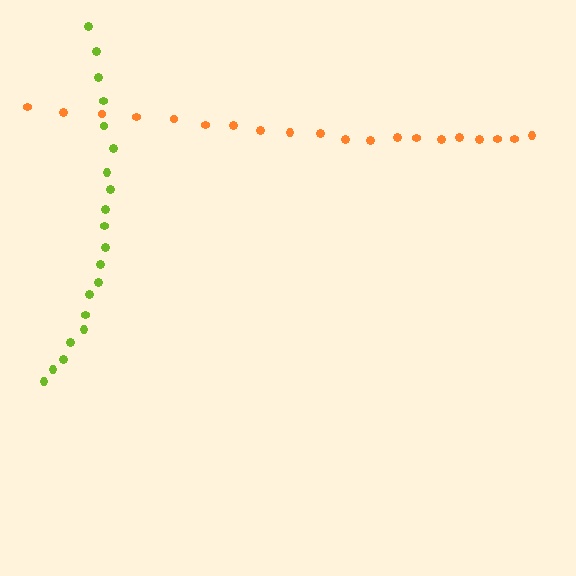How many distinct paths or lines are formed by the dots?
There are 2 distinct paths.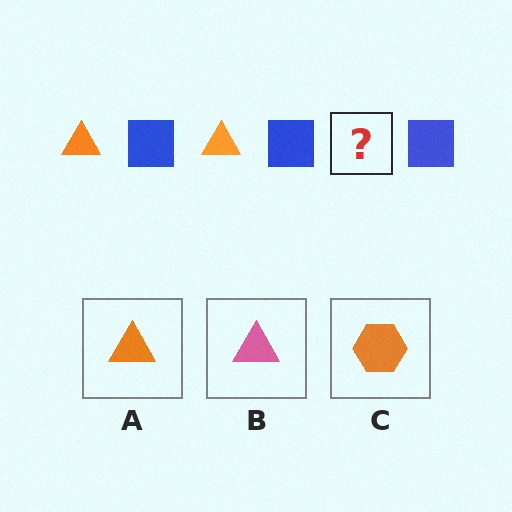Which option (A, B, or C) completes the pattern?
A.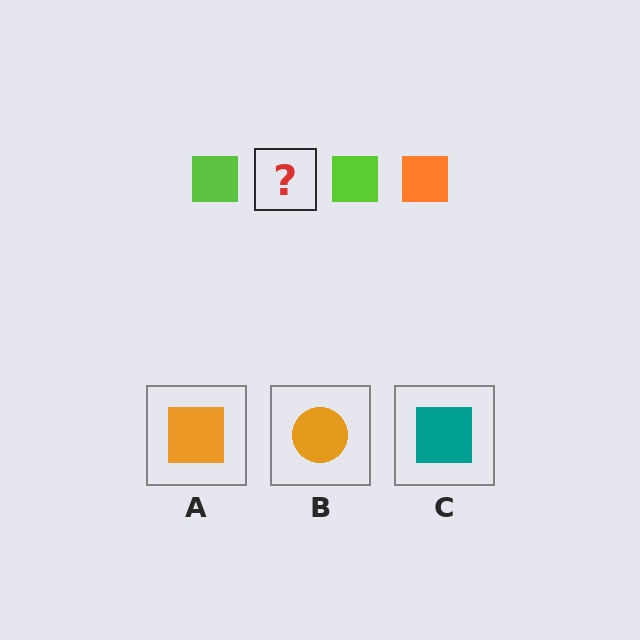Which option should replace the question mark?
Option A.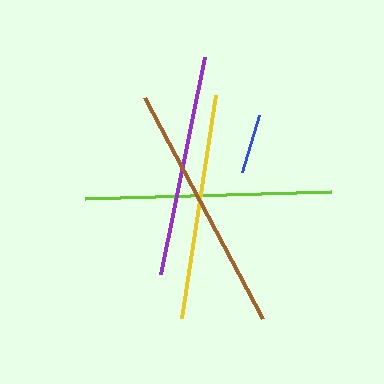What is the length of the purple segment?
The purple segment is approximately 221 pixels long.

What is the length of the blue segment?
The blue segment is approximately 60 pixels long.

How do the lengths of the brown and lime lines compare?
The brown and lime lines are approximately the same length.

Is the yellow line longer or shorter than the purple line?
The yellow line is longer than the purple line.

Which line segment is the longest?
The brown line is the longest at approximately 251 pixels.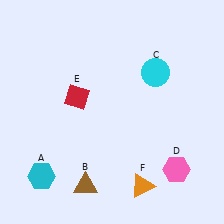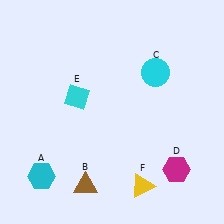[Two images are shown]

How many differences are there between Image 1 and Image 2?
There are 3 differences between the two images.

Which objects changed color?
D changed from pink to magenta. E changed from red to cyan. F changed from orange to yellow.